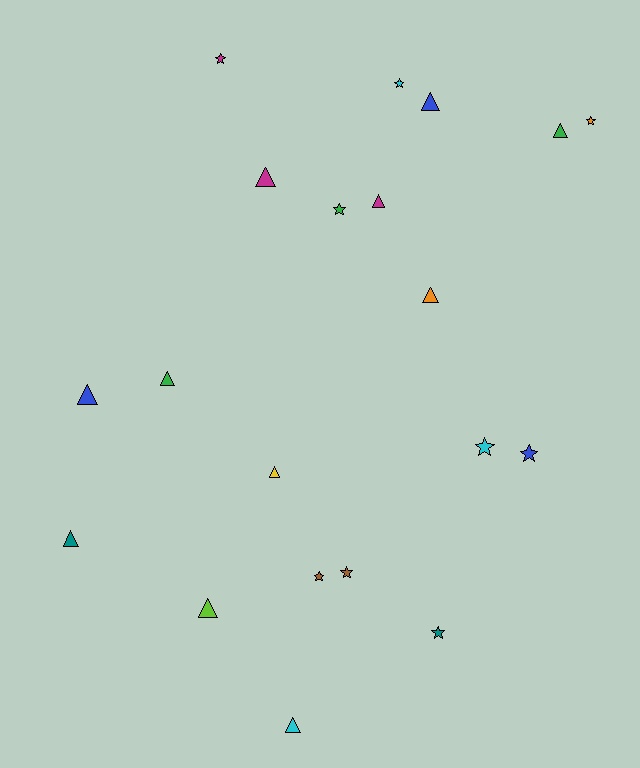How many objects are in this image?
There are 20 objects.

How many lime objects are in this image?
There is 1 lime object.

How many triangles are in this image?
There are 11 triangles.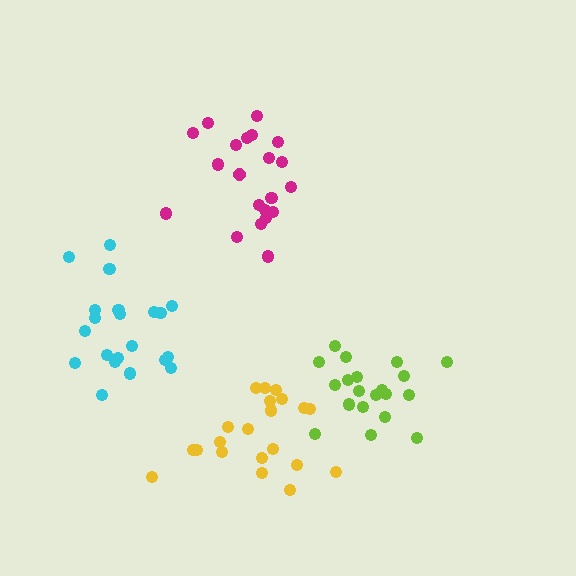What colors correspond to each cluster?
The clusters are colored: cyan, lime, magenta, yellow.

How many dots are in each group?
Group 1: 21 dots, Group 2: 20 dots, Group 3: 21 dots, Group 4: 21 dots (83 total).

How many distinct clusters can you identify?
There are 4 distinct clusters.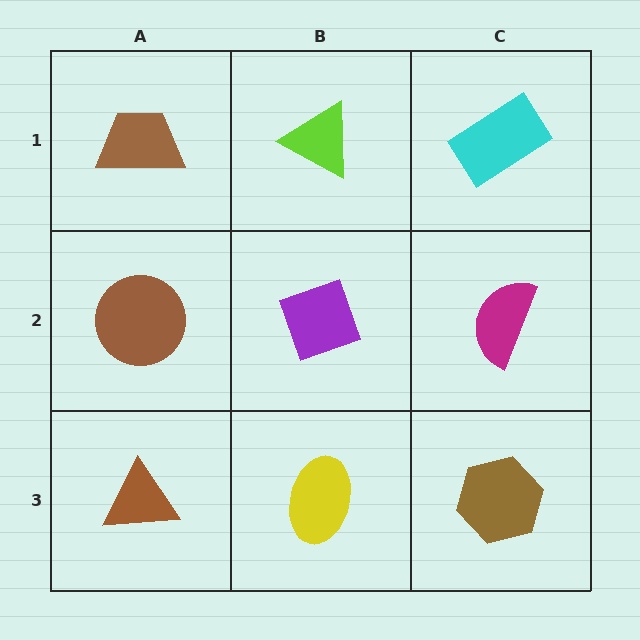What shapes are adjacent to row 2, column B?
A lime triangle (row 1, column B), a yellow ellipse (row 3, column B), a brown circle (row 2, column A), a magenta semicircle (row 2, column C).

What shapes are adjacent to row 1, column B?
A purple diamond (row 2, column B), a brown trapezoid (row 1, column A), a cyan rectangle (row 1, column C).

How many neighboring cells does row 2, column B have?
4.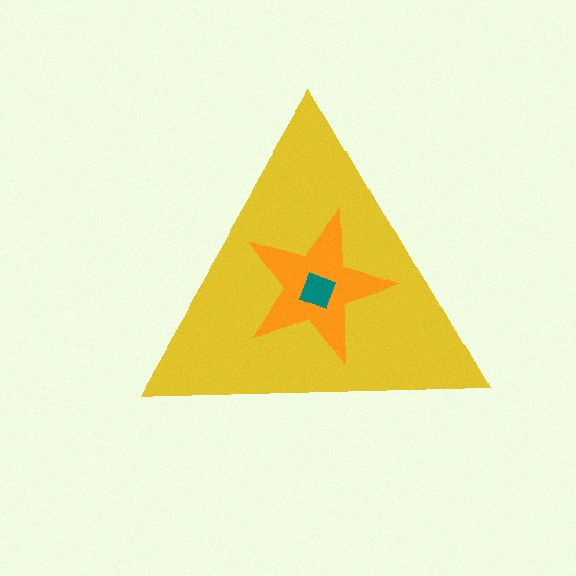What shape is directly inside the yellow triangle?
The orange star.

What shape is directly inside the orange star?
The teal diamond.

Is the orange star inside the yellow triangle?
Yes.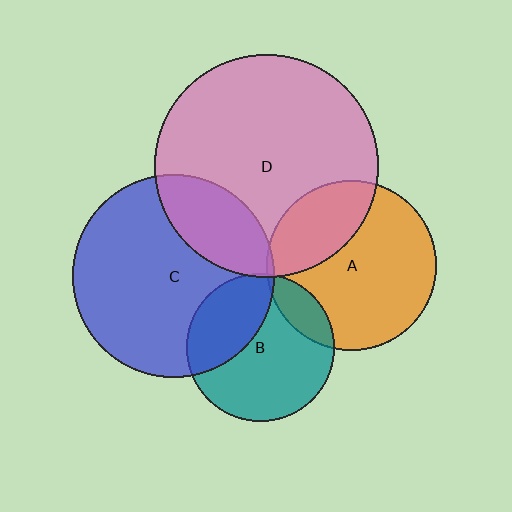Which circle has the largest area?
Circle D (pink).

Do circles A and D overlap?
Yes.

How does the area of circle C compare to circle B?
Approximately 1.9 times.